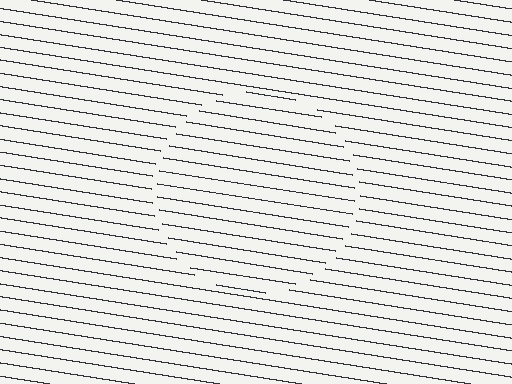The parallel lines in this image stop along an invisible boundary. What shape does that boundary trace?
An illusory circle. The interior of the shape contains the same grating, shifted by half a period — the contour is defined by the phase discontinuity where line-ends from the inner and outer gratings abut.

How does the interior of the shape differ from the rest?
The interior of the shape contains the same grating, shifted by half a period — the contour is defined by the phase discontinuity where line-ends from the inner and outer gratings abut.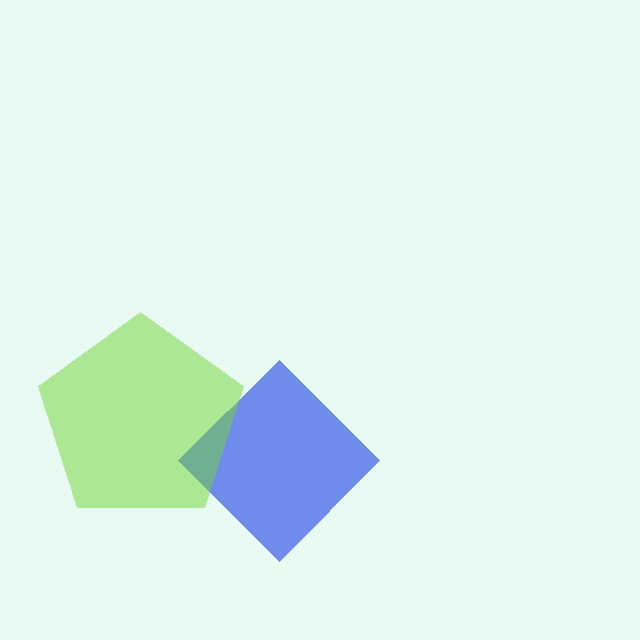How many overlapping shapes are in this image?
There are 2 overlapping shapes in the image.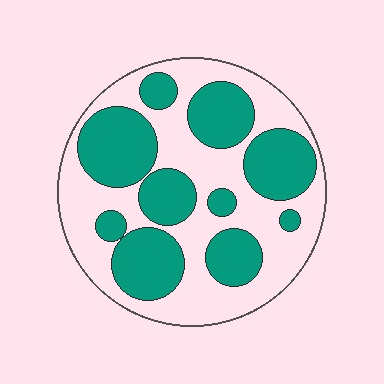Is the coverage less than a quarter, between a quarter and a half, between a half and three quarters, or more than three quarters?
Between a quarter and a half.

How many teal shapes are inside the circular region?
10.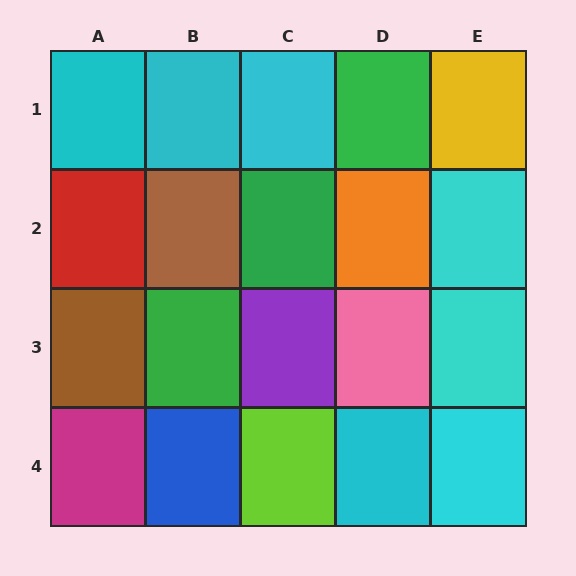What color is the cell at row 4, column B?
Blue.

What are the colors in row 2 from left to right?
Red, brown, green, orange, cyan.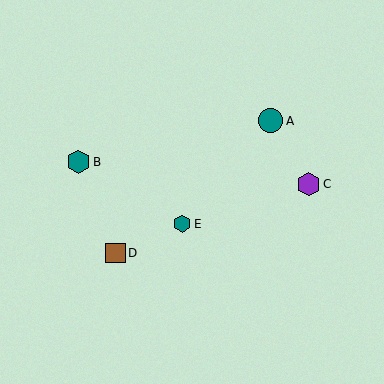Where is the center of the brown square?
The center of the brown square is at (116, 253).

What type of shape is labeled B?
Shape B is a teal hexagon.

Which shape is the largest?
The teal hexagon (labeled B) is the largest.